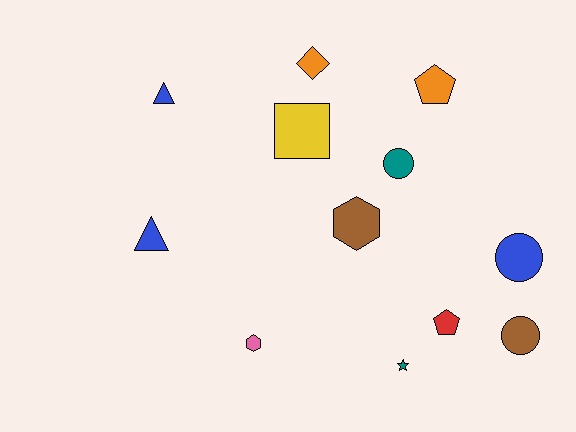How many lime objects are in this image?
There are no lime objects.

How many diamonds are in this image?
There is 1 diamond.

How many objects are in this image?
There are 12 objects.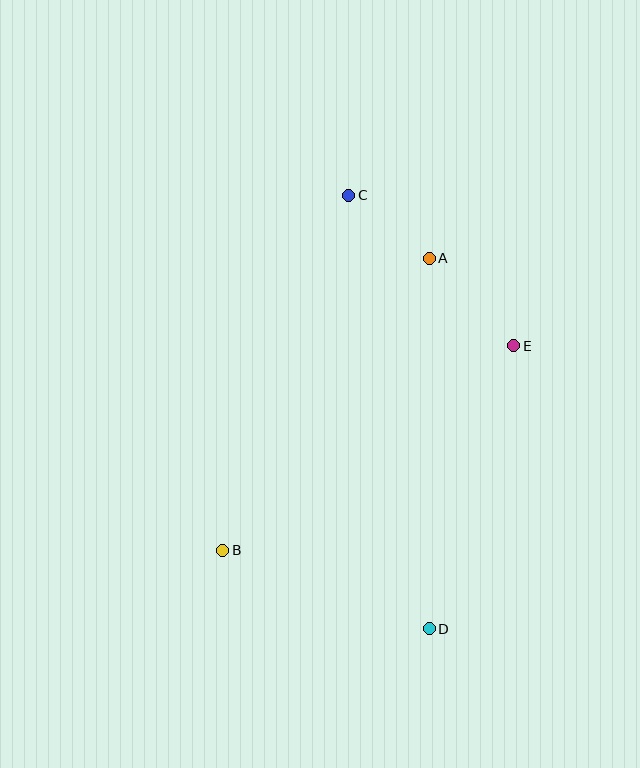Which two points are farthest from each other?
Points C and D are farthest from each other.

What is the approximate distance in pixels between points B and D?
The distance between B and D is approximately 221 pixels.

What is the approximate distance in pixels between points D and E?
The distance between D and E is approximately 296 pixels.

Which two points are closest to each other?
Points A and C are closest to each other.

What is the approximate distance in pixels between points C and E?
The distance between C and E is approximately 223 pixels.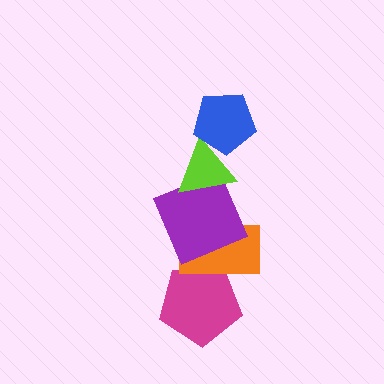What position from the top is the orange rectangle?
The orange rectangle is 4th from the top.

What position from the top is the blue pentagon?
The blue pentagon is 1st from the top.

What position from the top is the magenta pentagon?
The magenta pentagon is 5th from the top.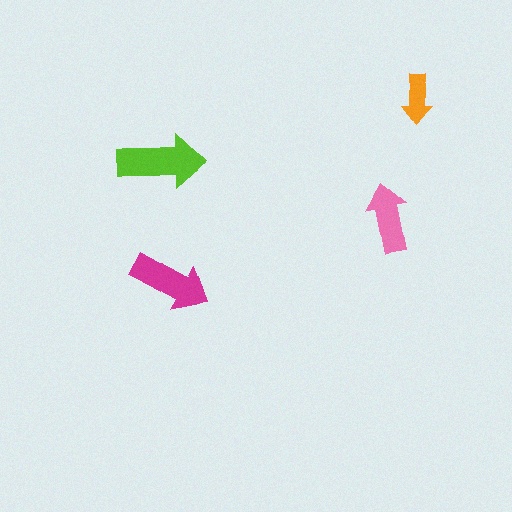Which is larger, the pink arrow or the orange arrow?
The pink one.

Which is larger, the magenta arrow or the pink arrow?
The magenta one.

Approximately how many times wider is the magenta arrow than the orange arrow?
About 1.5 times wider.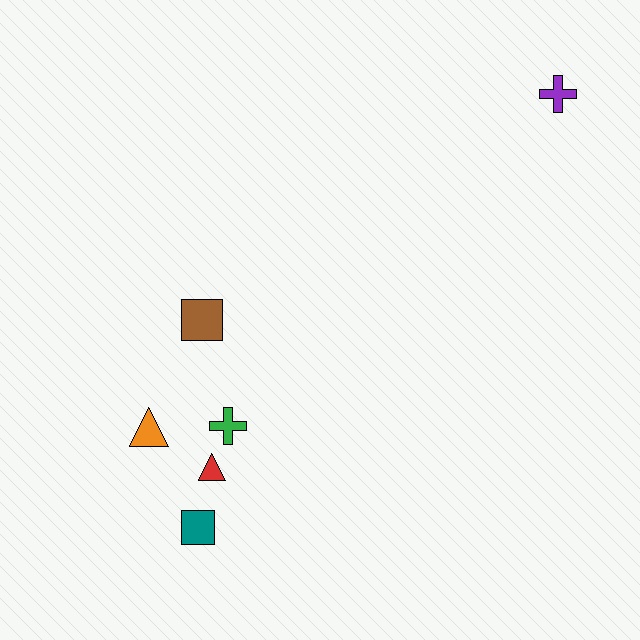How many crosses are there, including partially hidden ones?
There are 2 crosses.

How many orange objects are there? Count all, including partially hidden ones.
There is 1 orange object.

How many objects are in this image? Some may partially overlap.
There are 6 objects.